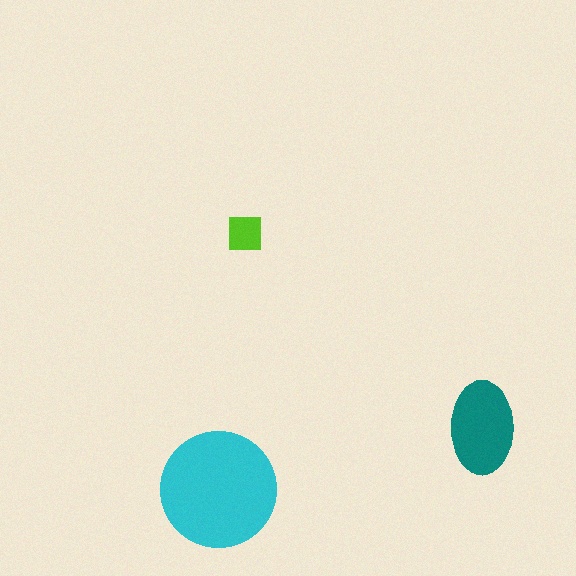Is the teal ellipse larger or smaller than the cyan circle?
Smaller.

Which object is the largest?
The cyan circle.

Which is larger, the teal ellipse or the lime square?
The teal ellipse.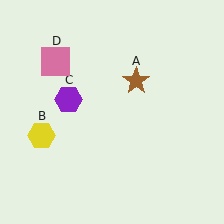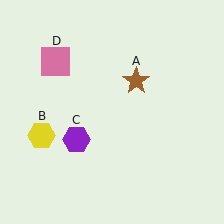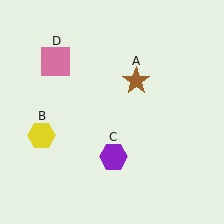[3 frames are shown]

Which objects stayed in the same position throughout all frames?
Brown star (object A) and yellow hexagon (object B) and pink square (object D) remained stationary.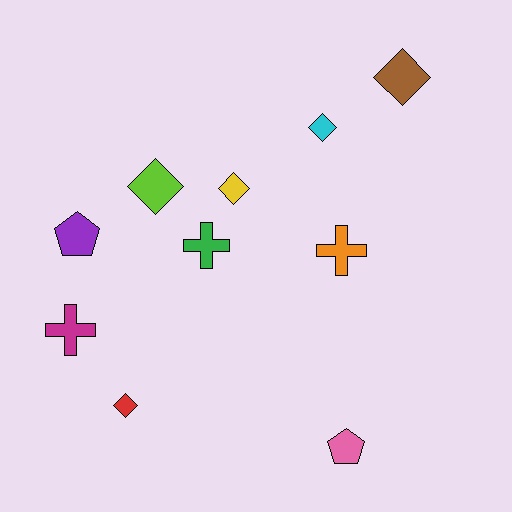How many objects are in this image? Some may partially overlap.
There are 10 objects.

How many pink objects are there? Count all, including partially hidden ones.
There is 1 pink object.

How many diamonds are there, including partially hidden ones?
There are 5 diamonds.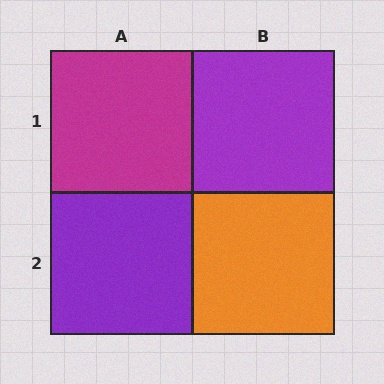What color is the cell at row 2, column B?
Orange.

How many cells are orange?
1 cell is orange.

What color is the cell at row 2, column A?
Purple.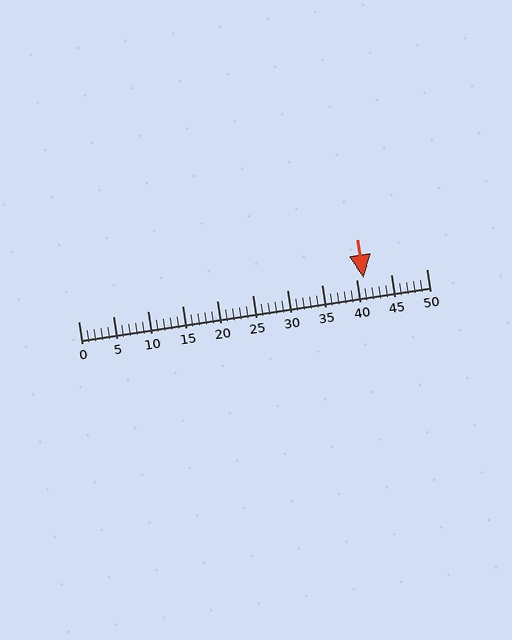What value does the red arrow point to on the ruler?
The red arrow points to approximately 41.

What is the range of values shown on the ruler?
The ruler shows values from 0 to 50.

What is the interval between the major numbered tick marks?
The major tick marks are spaced 5 units apart.